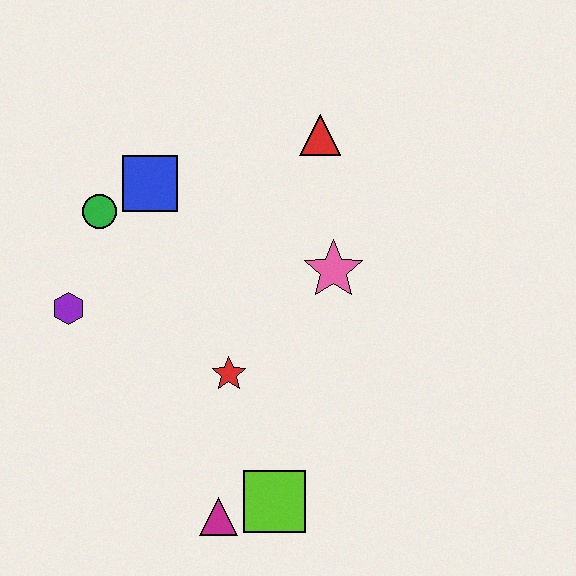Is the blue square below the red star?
No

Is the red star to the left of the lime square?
Yes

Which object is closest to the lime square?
The magenta triangle is closest to the lime square.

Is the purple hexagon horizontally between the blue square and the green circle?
No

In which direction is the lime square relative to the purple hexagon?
The lime square is to the right of the purple hexagon.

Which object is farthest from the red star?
The red triangle is farthest from the red star.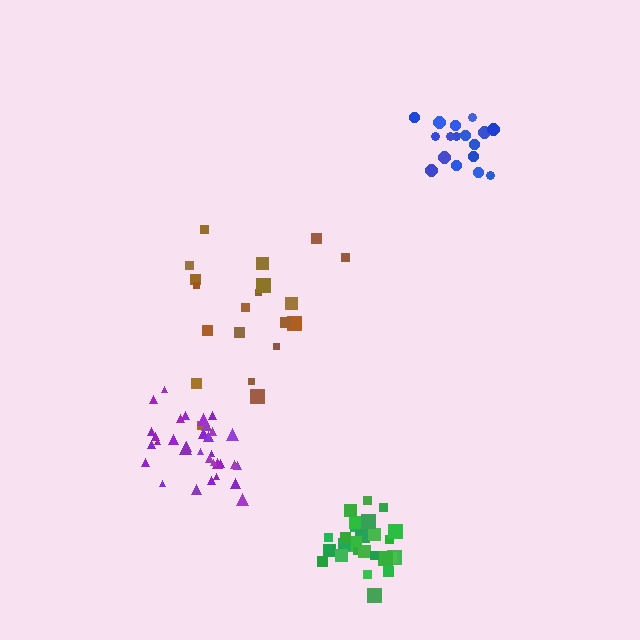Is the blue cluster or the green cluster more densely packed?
Green.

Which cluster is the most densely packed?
Green.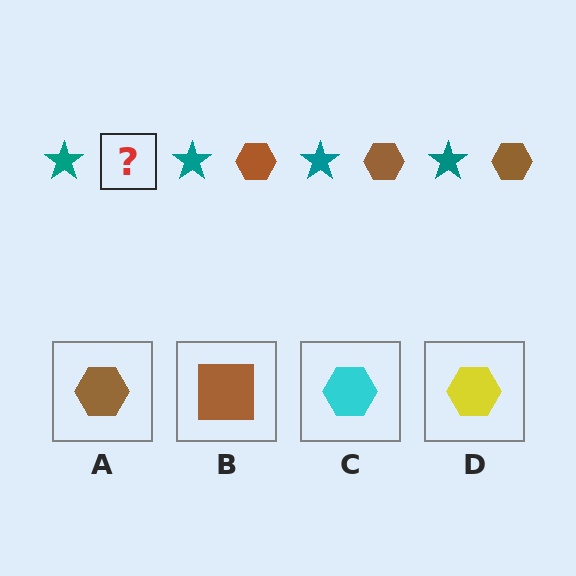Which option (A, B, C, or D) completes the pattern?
A.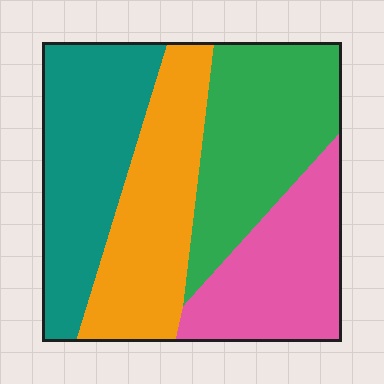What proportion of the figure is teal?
Teal takes up about one quarter (1/4) of the figure.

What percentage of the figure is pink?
Pink covers 22% of the figure.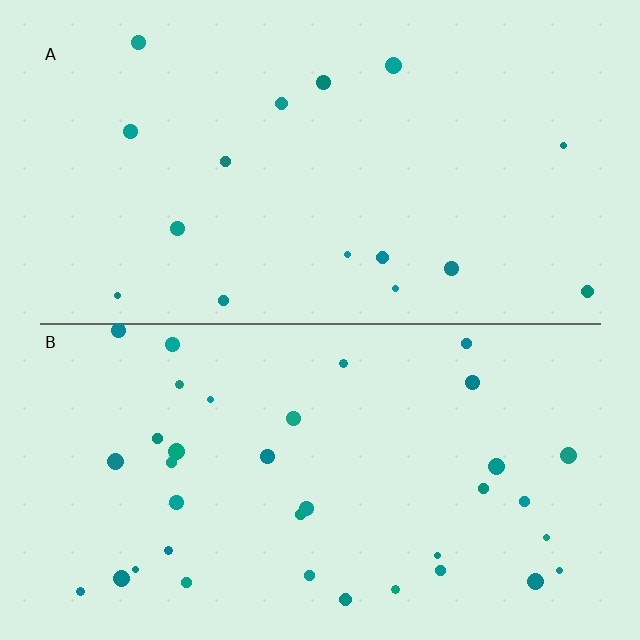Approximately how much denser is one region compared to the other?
Approximately 2.3× — region B over region A.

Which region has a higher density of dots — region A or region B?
B (the bottom).